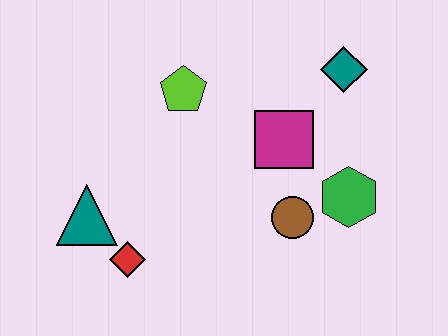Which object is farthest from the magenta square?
The teal triangle is farthest from the magenta square.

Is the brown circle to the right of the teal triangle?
Yes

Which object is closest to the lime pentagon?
The magenta square is closest to the lime pentagon.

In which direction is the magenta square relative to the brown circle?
The magenta square is above the brown circle.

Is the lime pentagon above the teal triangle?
Yes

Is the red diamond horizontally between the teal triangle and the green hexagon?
Yes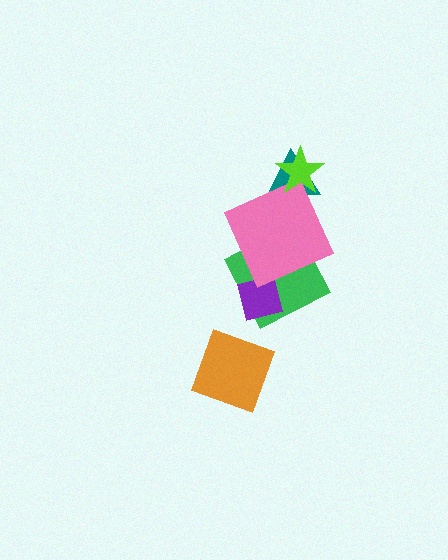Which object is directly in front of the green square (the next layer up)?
The purple square is directly in front of the green square.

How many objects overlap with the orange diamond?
0 objects overlap with the orange diamond.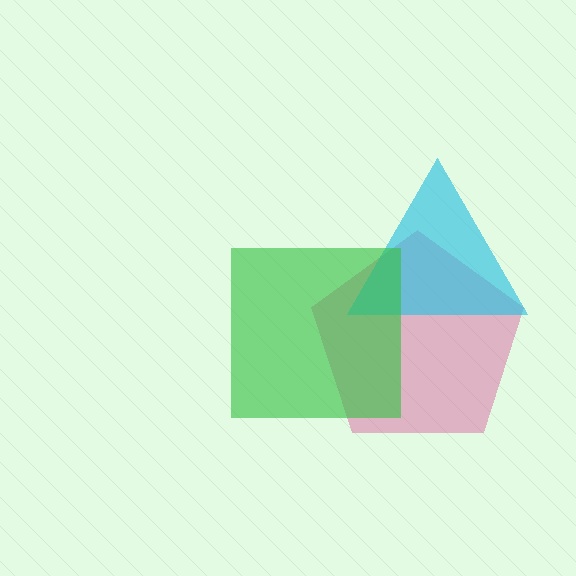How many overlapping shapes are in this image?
There are 3 overlapping shapes in the image.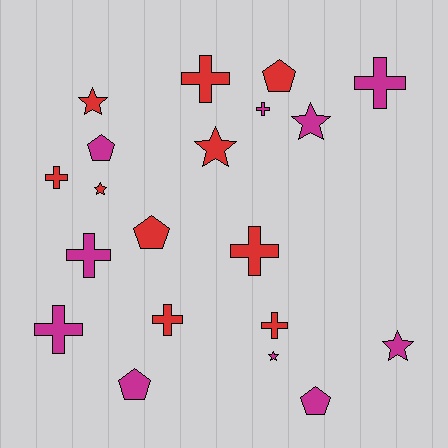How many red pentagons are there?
There are 2 red pentagons.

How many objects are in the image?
There are 20 objects.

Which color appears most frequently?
Magenta, with 10 objects.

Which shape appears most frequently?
Cross, with 9 objects.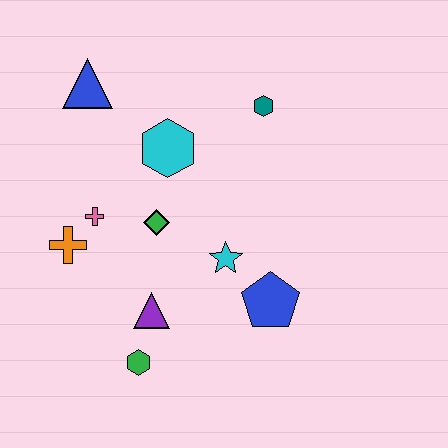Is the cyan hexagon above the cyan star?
Yes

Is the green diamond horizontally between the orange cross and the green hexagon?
No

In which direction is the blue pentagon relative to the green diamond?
The blue pentagon is to the right of the green diamond.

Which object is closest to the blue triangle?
The cyan hexagon is closest to the blue triangle.